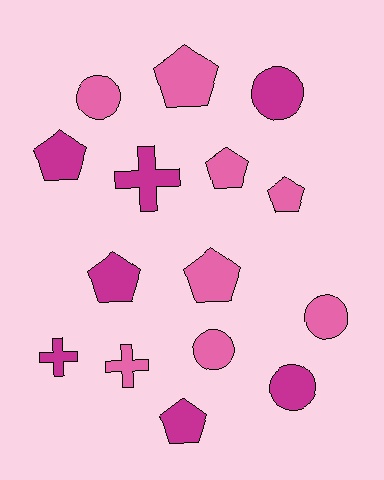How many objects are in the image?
There are 15 objects.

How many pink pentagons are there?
There are 4 pink pentagons.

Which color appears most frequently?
Pink, with 8 objects.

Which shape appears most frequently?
Pentagon, with 7 objects.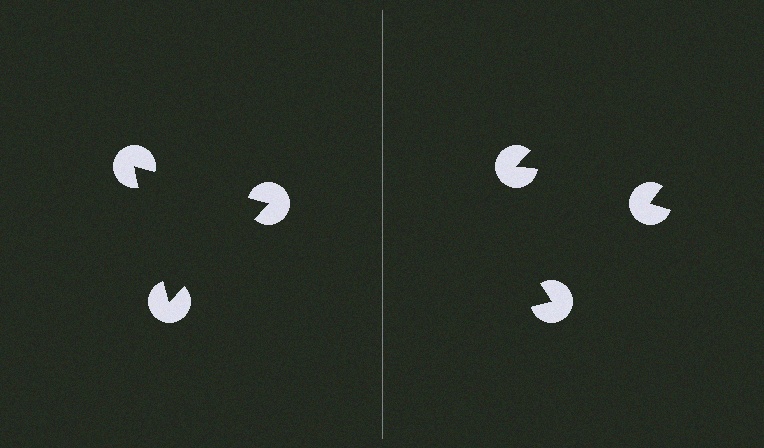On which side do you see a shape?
An illusory triangle appears on the left side. On the right side the wedge cuts are rotated, so no coherent shape forms.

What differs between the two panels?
The pac-man discs are positioned identically on both sides; only the wedge orientations differ. On the left they align to a triangle; on the right they are misaligned.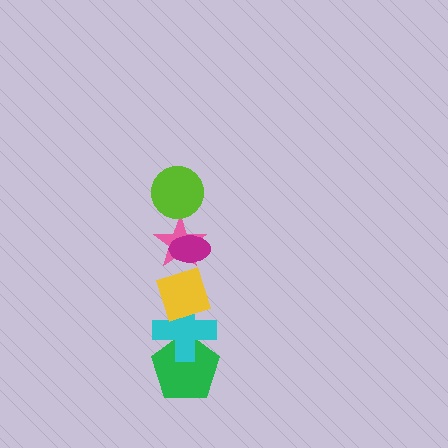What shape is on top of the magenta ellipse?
The lime circle is on top of the magenta ellipse.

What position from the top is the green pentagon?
The green pentagon is 6th from the top.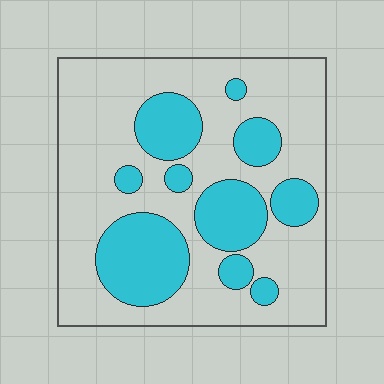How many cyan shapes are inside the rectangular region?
10.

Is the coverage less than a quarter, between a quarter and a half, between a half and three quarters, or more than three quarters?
Between a quarter and a half.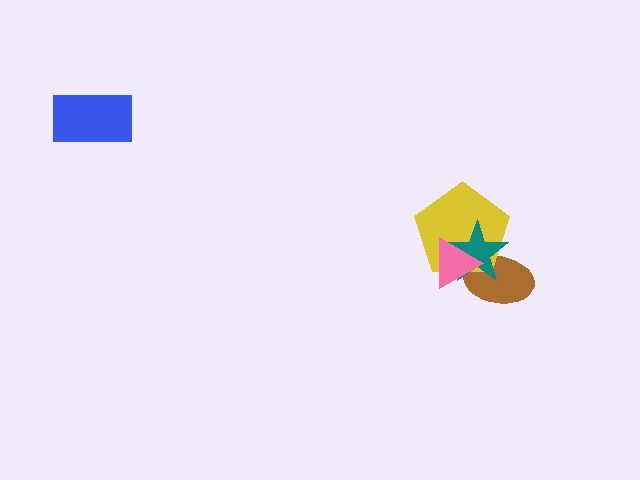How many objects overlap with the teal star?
3 objects overlap with the teal star.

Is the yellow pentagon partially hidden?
Yes, it is partially covered by another shape.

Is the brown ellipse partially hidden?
Yes, it is partially covered by another shape.